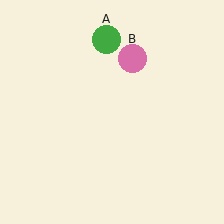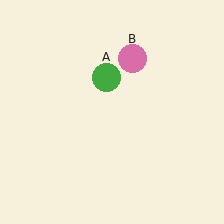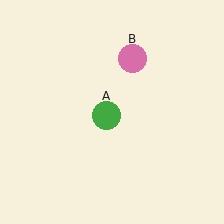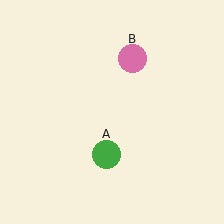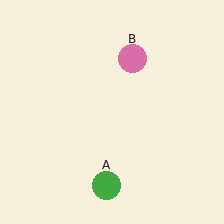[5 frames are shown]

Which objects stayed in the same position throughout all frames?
Pink circle (object B) remained stationary.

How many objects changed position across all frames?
1 object changed position: green circle (object A).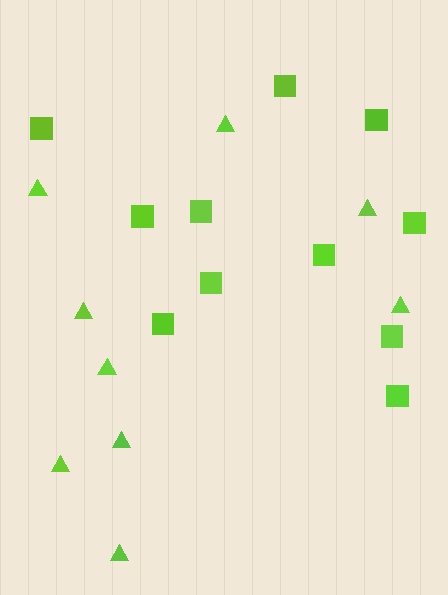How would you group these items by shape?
There are 2 groups: one group of squares (11) and one group of triangles (9).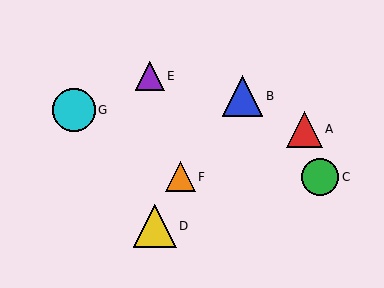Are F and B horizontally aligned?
No, F is at y≈177 and B is at y≈96.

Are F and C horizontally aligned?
Yes, both are at y≈177.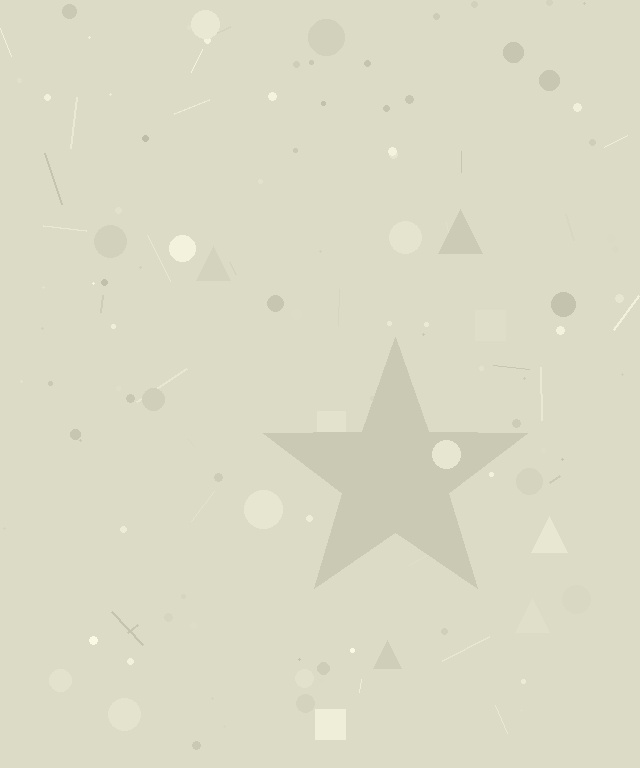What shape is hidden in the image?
A star is hidden in the image.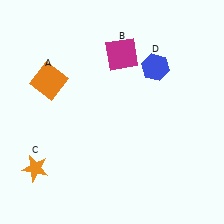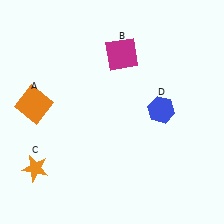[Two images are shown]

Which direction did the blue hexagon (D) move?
The blue hexagon (D) moved down.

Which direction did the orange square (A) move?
The orange square (A) moved down.